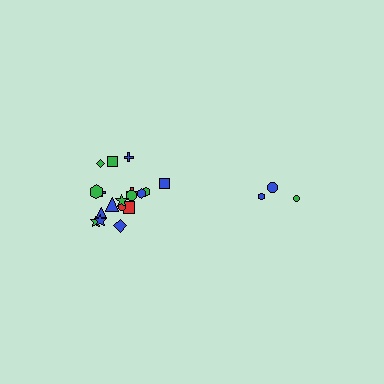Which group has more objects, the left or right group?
The left group.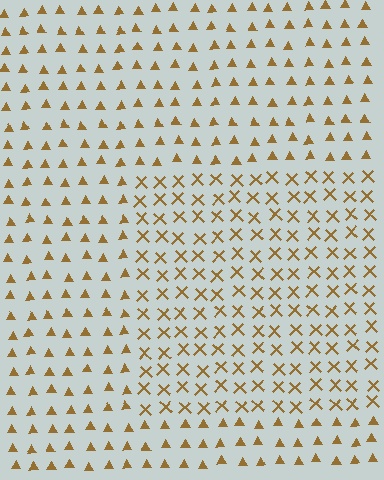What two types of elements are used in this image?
The image uses X marks inside the rectangle region and triangles outside it.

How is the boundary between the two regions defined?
The boundary is defined by a change in element shape: X marks inside vs. triangles outside. All elements share the same color and spacing.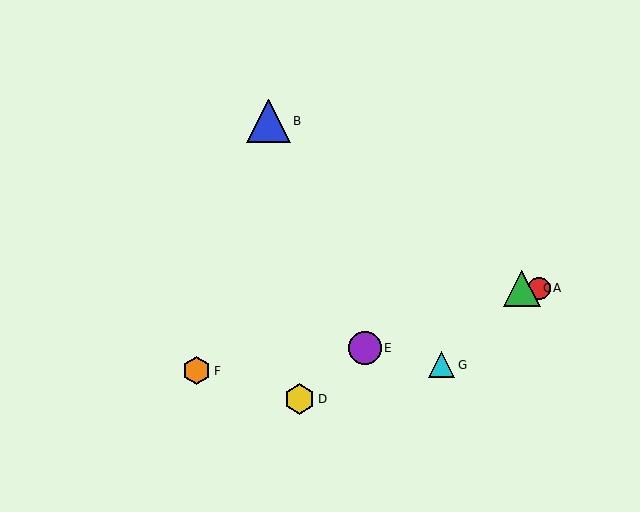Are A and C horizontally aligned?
Yes, both are at y≈288.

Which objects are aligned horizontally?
Objects A, C are aligned horizontally.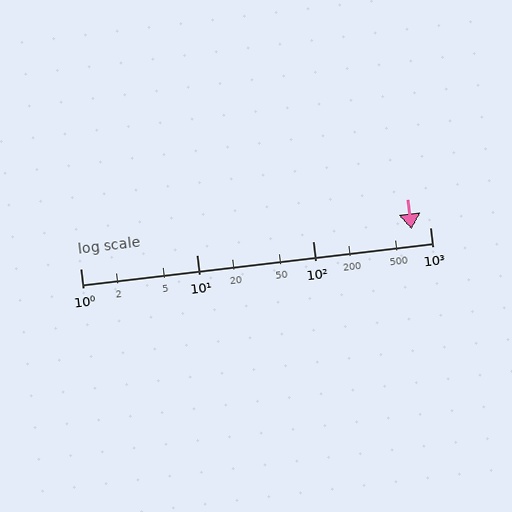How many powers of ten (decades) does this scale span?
The scale spans 3 decades, from 1 to 1000.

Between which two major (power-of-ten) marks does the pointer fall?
The pointer is between 100 and 1000.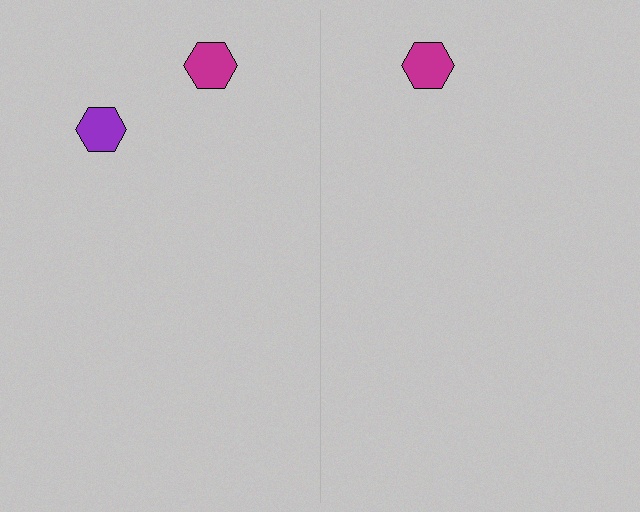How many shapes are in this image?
There are 3 shapes in this image.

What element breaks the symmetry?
A purple hexagon is missing from the right side.